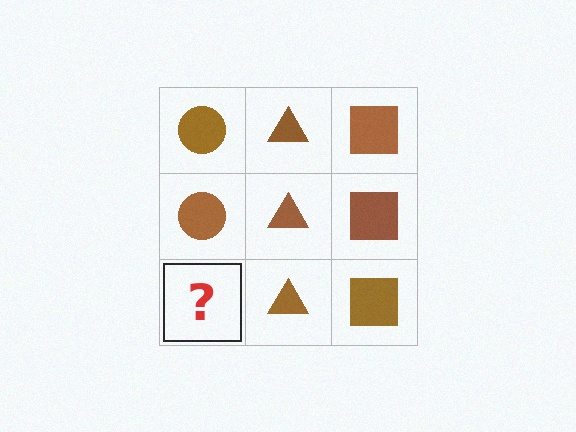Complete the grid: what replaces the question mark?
The question mark should be replaced with a brown circle.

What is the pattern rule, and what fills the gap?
The rule is that each column has a consistent shape. The gap should be filled with a brown circle.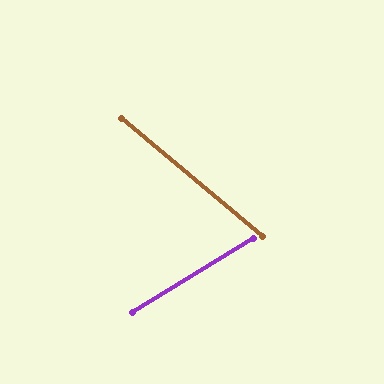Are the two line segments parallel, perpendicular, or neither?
Neither parallel nor perpendicular — they differ by about 71°.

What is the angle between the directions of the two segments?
Approximately 71 degrees.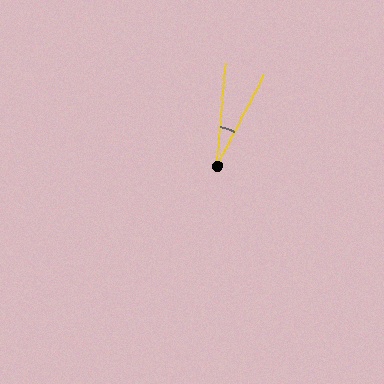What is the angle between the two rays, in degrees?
Approximately 22 degrees.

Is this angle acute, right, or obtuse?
It is acute.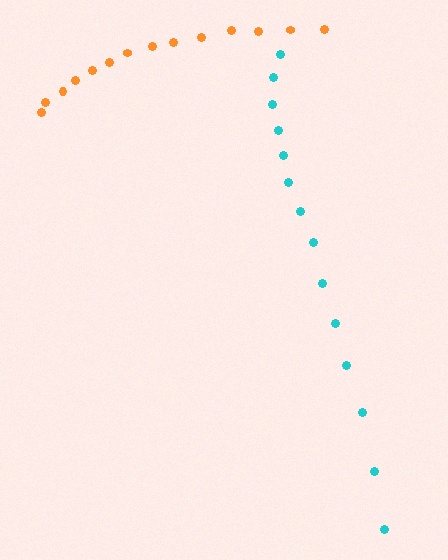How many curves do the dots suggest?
There are 2 distinct paths.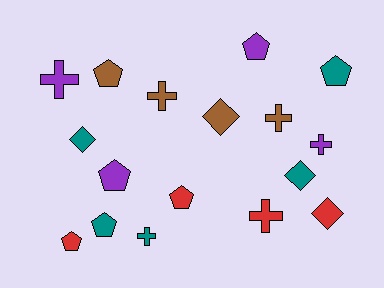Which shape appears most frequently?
Pentagon, with 7 objects.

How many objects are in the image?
There are 17 objects.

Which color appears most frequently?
Teal, with 5 objects.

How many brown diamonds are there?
There is 1 brown diamond.